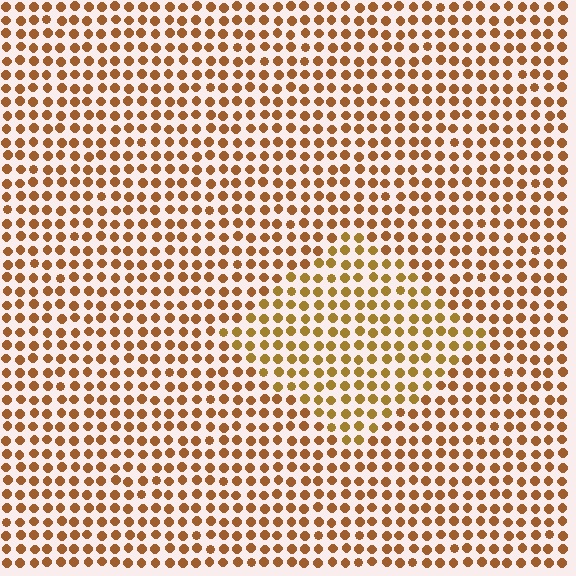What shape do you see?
I see a diamond.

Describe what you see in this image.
The image is filled with small brown elements in a uniform arrangement. A diamond-shaped region is visible where the elements are tinted to a slightly different hue, forming a subtle color boundary.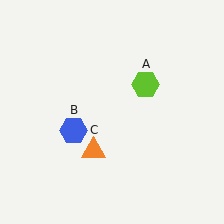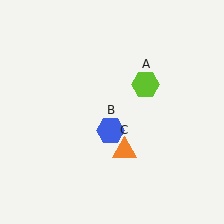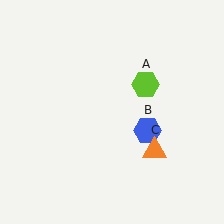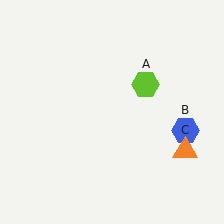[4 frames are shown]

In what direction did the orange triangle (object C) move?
The orange triangle (object C) moved right.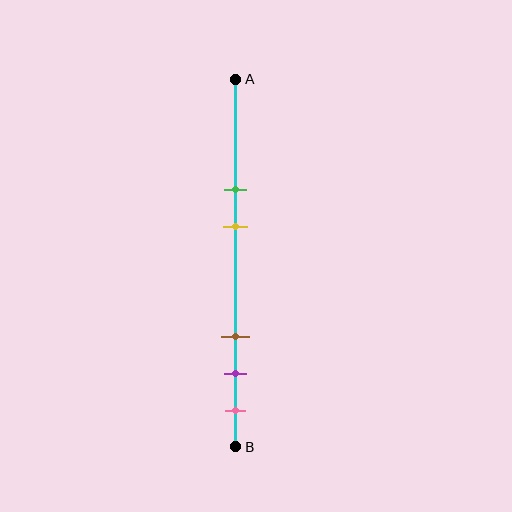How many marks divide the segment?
There are 5 marks dividing the segment.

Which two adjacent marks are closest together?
The purple and pink marks are the closest adjacent pair.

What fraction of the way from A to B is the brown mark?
The brown mark is approximately 70% (0.7) of the way from A to B.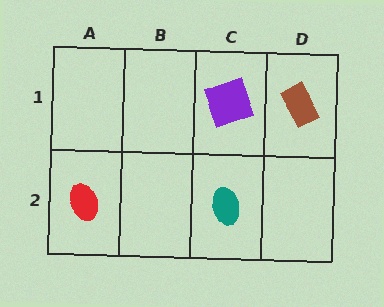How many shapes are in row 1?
2 shapes.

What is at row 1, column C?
A purple square.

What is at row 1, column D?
A brown rectangle.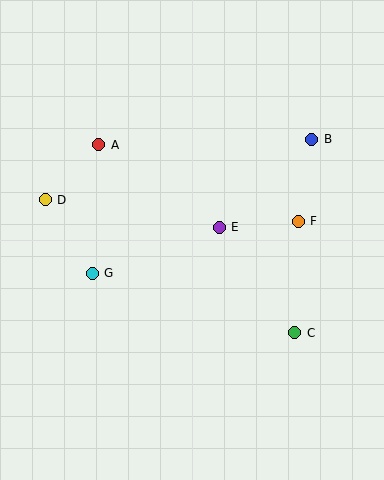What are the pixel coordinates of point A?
Point A is at (99, 145).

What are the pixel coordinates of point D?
Point D is at (45, 200).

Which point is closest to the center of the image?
Point E at (219, 227) is closest to the center.